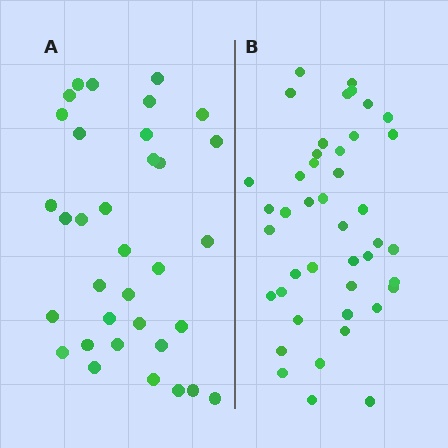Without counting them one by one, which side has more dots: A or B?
Region B (the right region) has more dots.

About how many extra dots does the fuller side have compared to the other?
Region B has roughly 8 or so more dots than region A.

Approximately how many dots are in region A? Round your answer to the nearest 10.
About 30 dots. (The exact count is 34, which rounds to 30.)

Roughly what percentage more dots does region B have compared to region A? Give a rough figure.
About 25% more.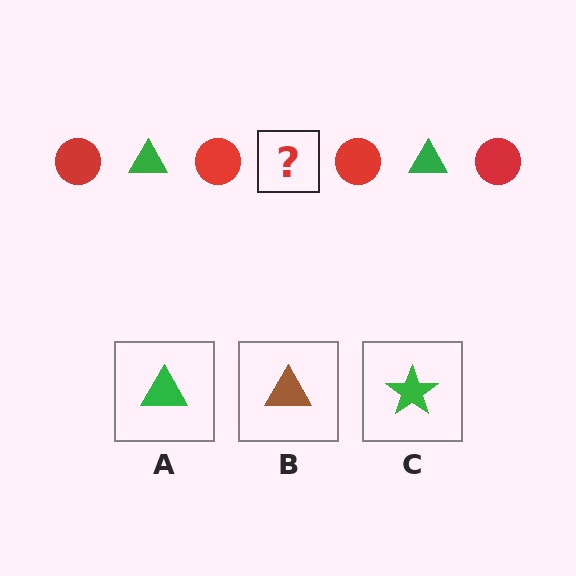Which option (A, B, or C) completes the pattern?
A.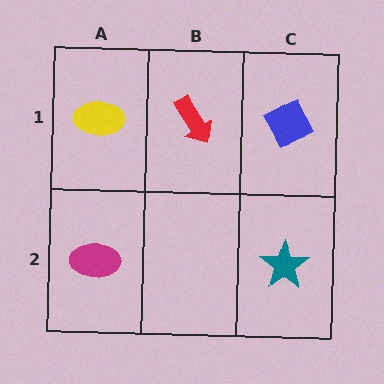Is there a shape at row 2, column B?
No, that cell is empty.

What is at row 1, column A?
A yellow ellipse.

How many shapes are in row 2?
2 shapes.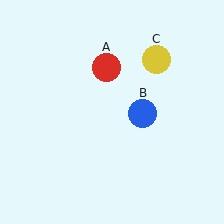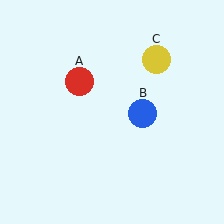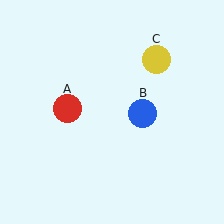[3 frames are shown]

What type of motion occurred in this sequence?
The red circle (object A) rotated counterclockwise around the center of the scene.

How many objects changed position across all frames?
1 object changed position: red circle (object A).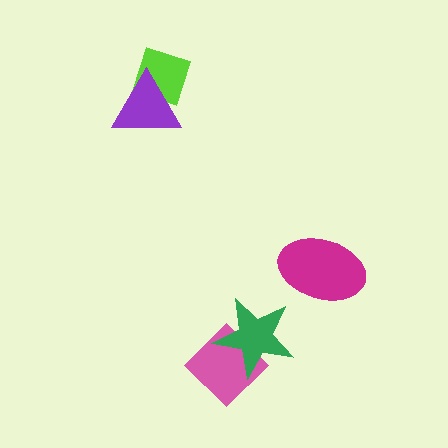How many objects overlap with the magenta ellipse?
0 objects overlap with the magenta ellipse.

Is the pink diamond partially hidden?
Yes, it is partially covered by another shape.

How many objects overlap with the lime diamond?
1 object overlaps with the lime diamond.